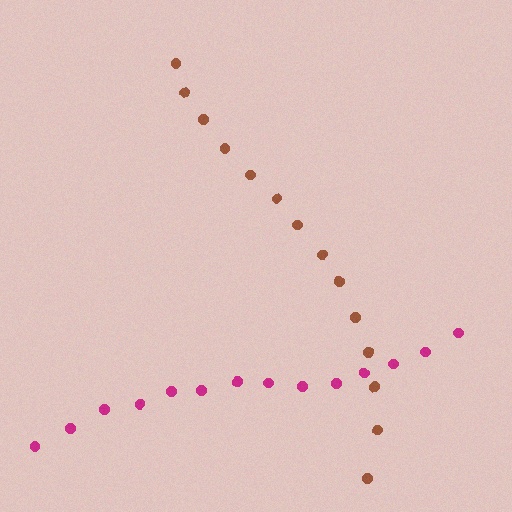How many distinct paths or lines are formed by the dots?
There are 2 distinct paths.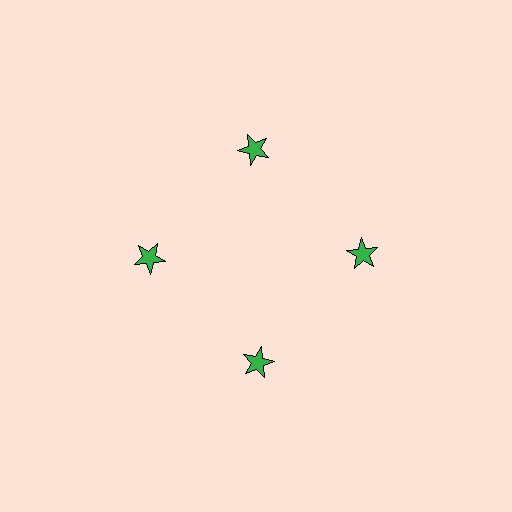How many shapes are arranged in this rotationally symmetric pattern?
There are 4 shapes, arranged in 4 groups of 1.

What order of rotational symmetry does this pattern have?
This pattern has 4-fold rotational symmetry.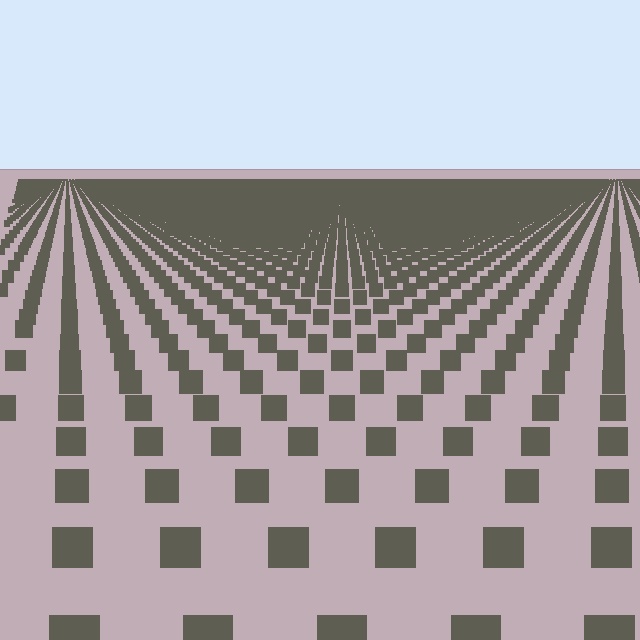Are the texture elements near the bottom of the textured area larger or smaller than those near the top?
Larger. Near the bottom, elements are closer to the viewer and appear at a bigger on-screen size.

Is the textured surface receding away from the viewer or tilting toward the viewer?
The surface is receding away from the viewer. Texture elements get smaller and denser toward the top.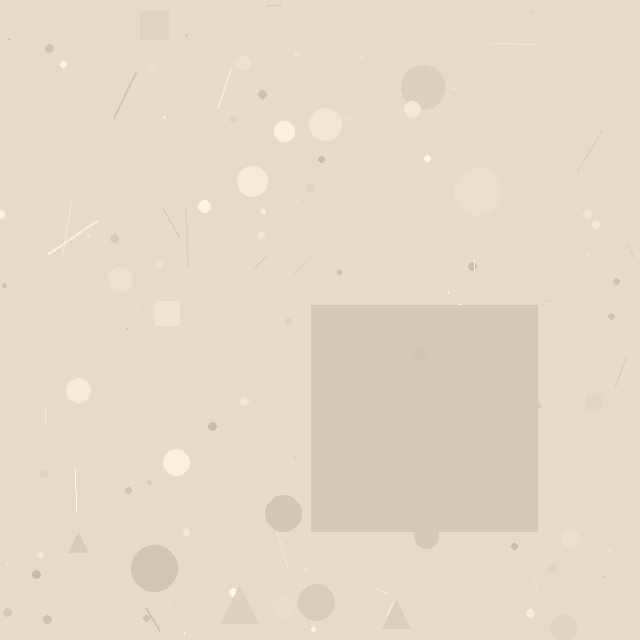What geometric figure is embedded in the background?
A square is embedded in the background.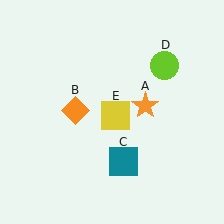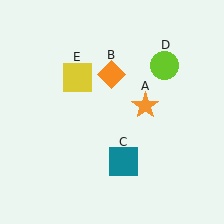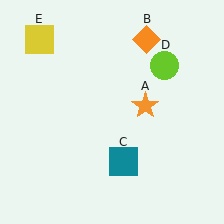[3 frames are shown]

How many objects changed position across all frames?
2 objects changed position: orange diamond (object B), yellow square (object E).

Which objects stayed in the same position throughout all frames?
Orange star (object A) and teal square (object C) and lime circle (object D) remained stationary.